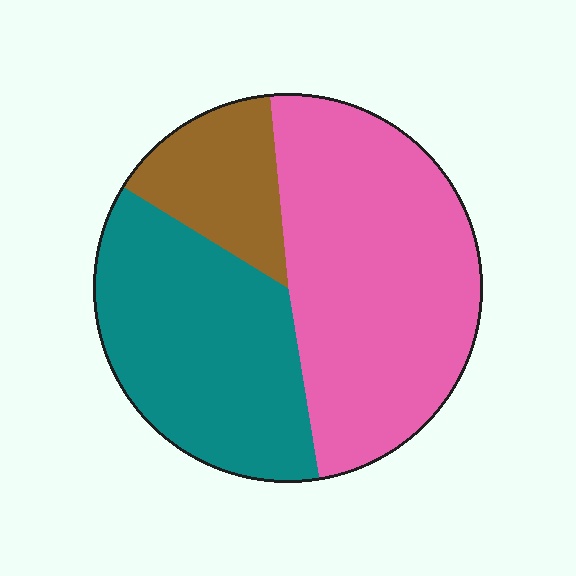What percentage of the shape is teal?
Teal covers around 35% of the shape.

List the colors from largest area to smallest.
From largest to smallest: pink, teal, brown.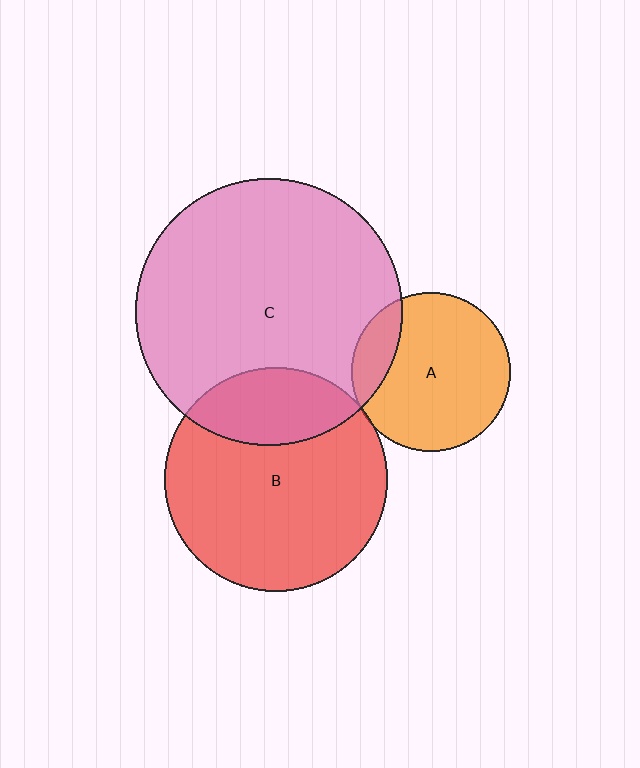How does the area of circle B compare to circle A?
Approximately 2.0 times.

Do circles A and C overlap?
Yes.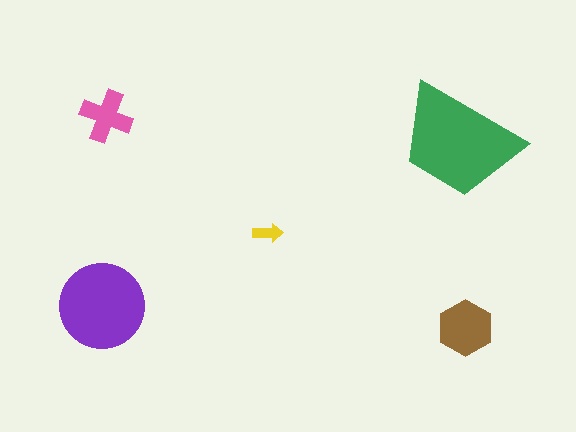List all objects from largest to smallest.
The green trapezoid, the purple circle, the brown hexagon, the pink cross, the yellow arrow.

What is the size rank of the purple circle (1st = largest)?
2nd.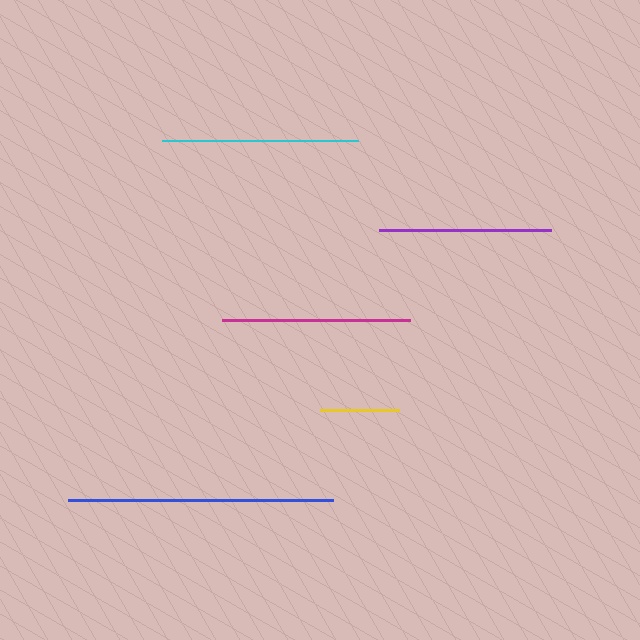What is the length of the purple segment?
The purple segment is approximately 172 pixels long.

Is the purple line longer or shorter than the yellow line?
The purple line is longer than the yellow line.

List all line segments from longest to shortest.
From longest to shortest: blue, cyan, magenta, purple, yellow.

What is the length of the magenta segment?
The magenta segment is approximately 189 pixels long.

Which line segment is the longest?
The blue line is the longest at approximately 264 pixels.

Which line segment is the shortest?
The yellow line is the shortest at approximately 79 pixels.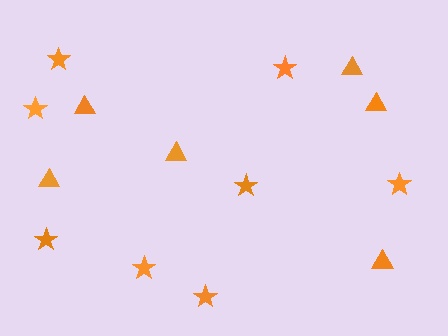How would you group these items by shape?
There are 2 groups: one group of stars (8) and one group of triangles (6).